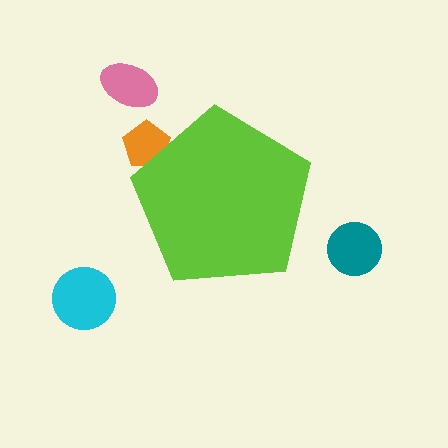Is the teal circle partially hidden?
No, the teal circle is fully visible.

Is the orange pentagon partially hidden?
Yes, the orange pentagon is partially hidden behind the lime pentagon.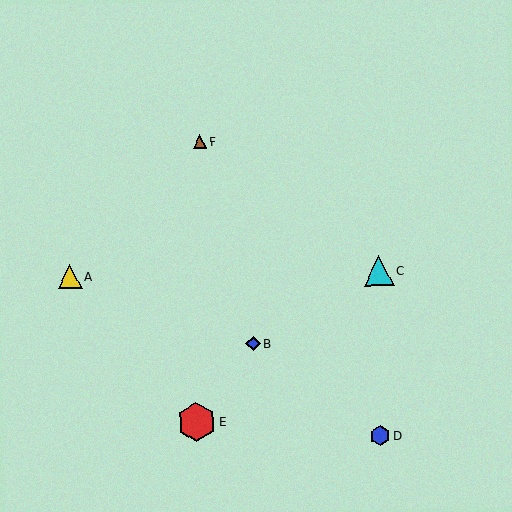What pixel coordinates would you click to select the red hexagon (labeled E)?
Click at (196, 422) to select the red hexagon E.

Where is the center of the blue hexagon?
The center of the blue hexagon is at (380, 436).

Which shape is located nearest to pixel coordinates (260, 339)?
The blue diamond (labeled B) at (253, 344) is nearest to that location.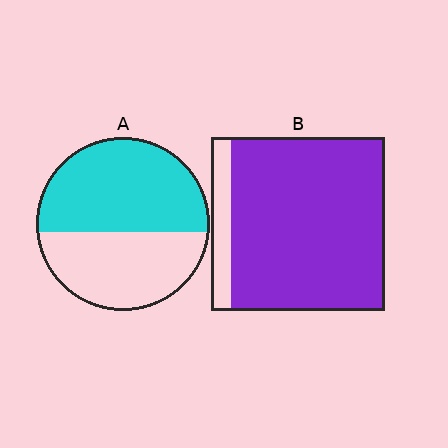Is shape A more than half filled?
Yes.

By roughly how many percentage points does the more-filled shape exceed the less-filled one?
By roughly 35 percentage points (B over A).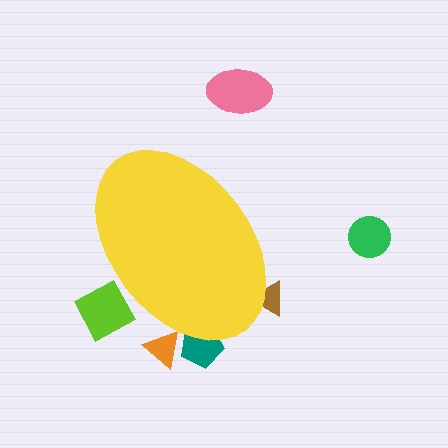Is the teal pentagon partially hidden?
Yes, the teal pentagon is partially hidden behind the yellow ellipse.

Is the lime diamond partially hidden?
Yes, the lime diamond is partially hidden behind the yellow ellipse.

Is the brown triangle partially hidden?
Yes, the brown triangle is partially hidden behind the yellow ellipse.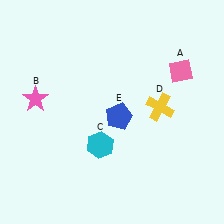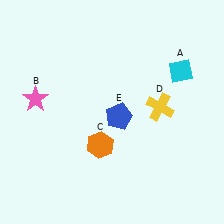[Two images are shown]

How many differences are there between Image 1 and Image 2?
There are 2 differences between the two images.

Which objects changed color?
A changed from pink to cyan. C changed from cyan to orange.